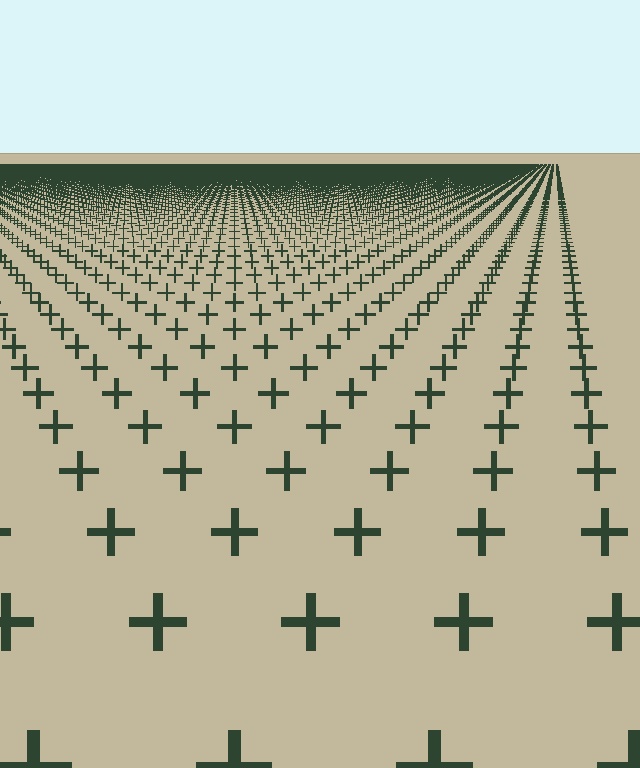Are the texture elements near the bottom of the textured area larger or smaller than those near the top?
Larger. Near the bottom, elements are closer to the viewer and appear at a bigger on-screen size.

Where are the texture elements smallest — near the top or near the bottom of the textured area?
Near the top.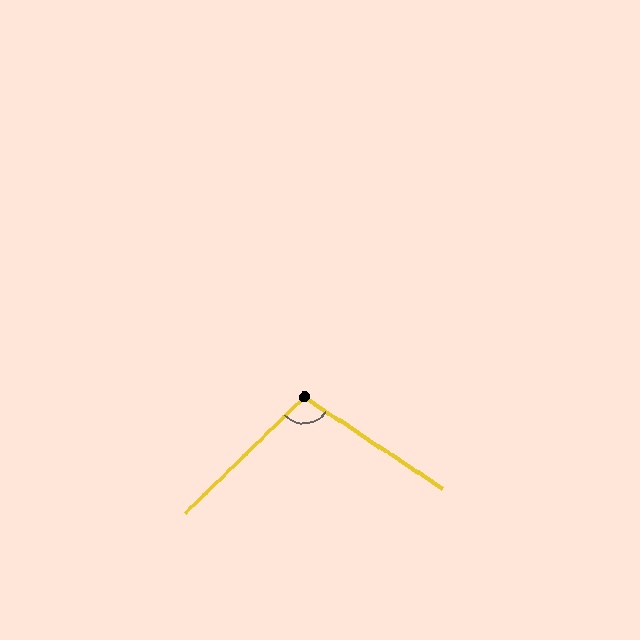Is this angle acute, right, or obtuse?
It is obtuse.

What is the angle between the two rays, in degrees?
Approximately 102 degrees.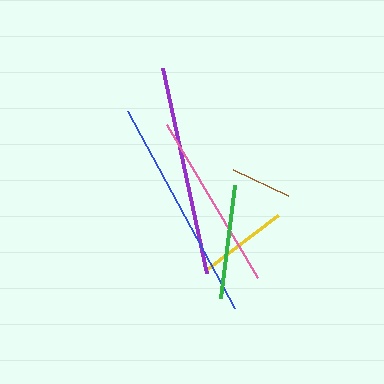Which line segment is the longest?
The blue line is the longest at approximately 224 pixels.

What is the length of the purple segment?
The purple segment is approximately 209 pixels long.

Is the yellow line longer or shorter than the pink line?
The pink line is longer than the yellow line.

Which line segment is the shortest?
The brown line is the shortest at approximately 61 pixels.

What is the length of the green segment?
The green segment is approximately 114 pixels long.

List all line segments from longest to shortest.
From longest to shortest: blue, purple, pink, green, yellow, brown.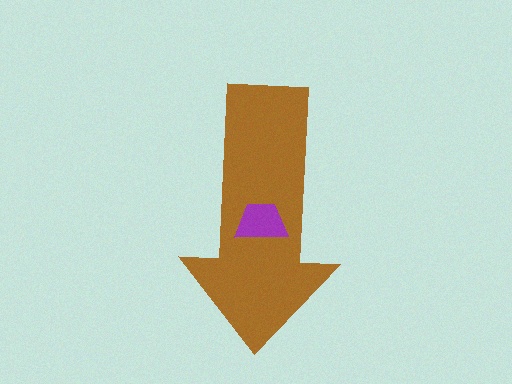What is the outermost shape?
The brown arrow.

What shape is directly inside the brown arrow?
The purple trapezoid.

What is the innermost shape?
The purple trapezoid.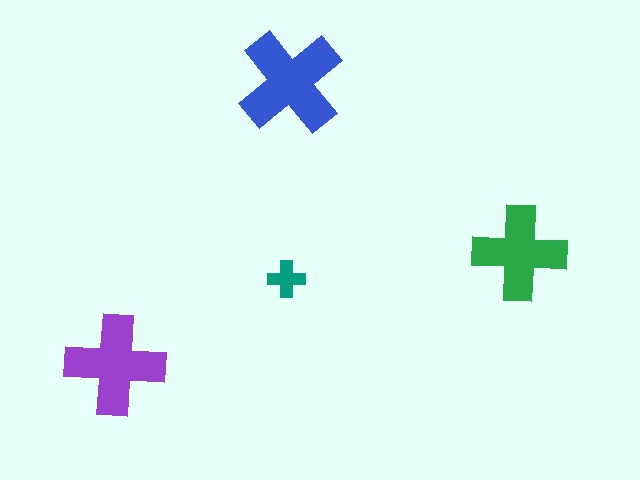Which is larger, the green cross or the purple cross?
The purple one.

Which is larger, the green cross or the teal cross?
The green one.